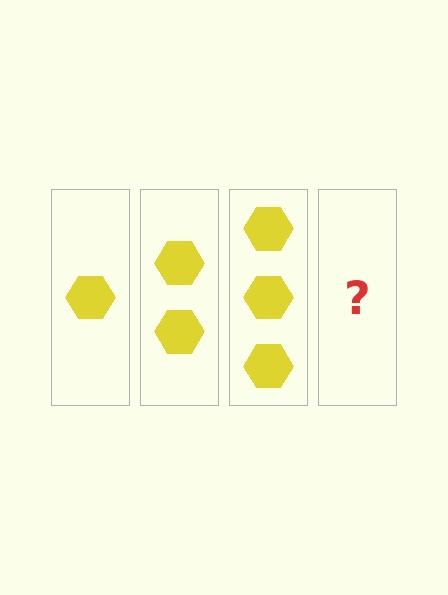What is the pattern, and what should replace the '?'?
The pattern is that each step adds one more hexagon. The '?' should be 4 hexagons.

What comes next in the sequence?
The next element should be 4 hexagons.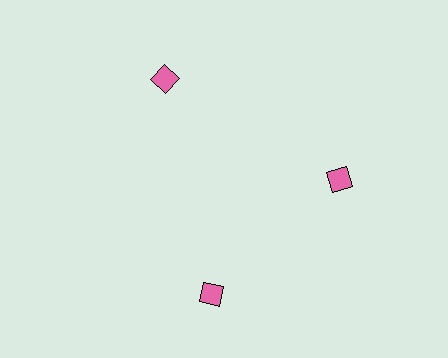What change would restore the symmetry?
The symmetry would be restored by rotating it back into even spacing with its neighbors so that all 3 diamonds sit at equal angles and equal distance from the center.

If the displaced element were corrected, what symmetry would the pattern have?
It would have 3-fold rotational symmetry — the pattern would map onto itself every 120 degrees.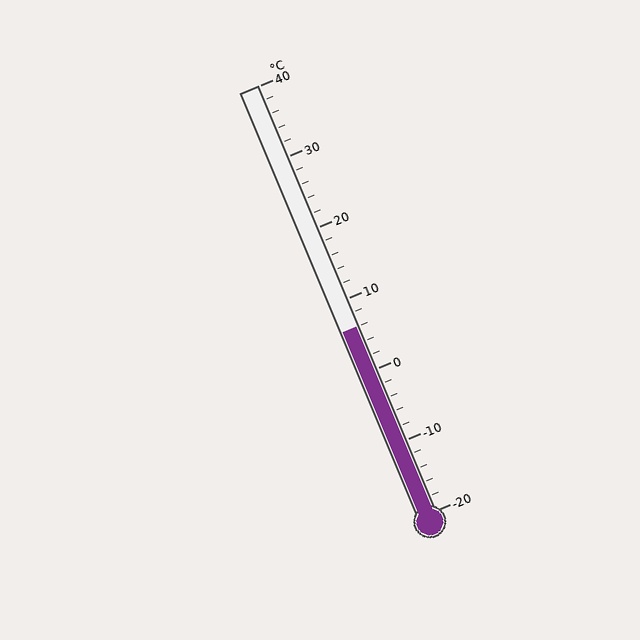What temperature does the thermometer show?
The thermometer shows approximately 6°C.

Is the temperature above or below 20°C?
The temperature is below 20°C.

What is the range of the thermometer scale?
The thermometer scale ranges from -20°C to 40°C.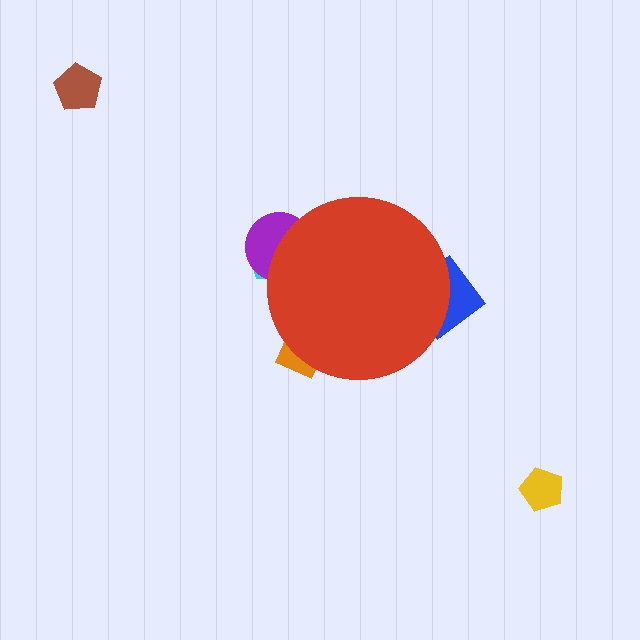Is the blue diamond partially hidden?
Yes, the blue diamond is partially hidden behind the red circle.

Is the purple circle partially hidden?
Yes, the purple circle is partially hidden behind the red circle.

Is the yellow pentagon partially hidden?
No, the yellow pentagon is fully visible.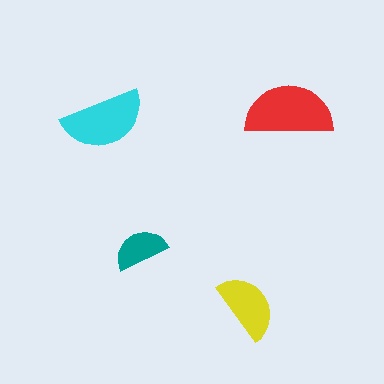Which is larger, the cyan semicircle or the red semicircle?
The red one.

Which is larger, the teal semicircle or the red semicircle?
The red one.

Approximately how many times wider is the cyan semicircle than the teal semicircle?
About 1.5 times wider.